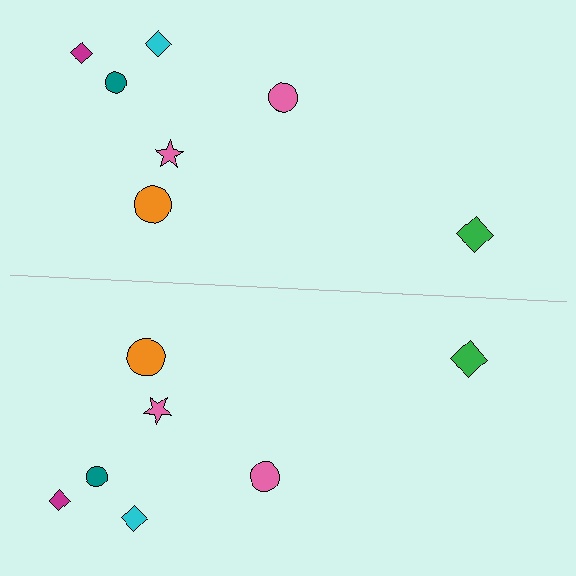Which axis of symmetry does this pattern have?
The pattern has a horizontal axis of symmetry running through the center of the image.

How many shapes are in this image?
There are 14 shapes in this image.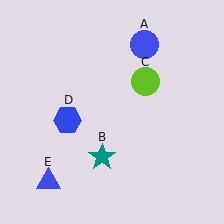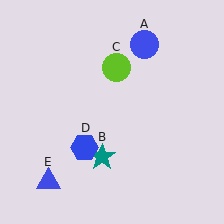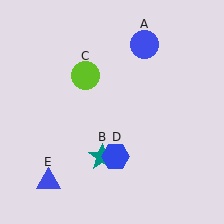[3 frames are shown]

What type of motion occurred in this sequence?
The lime circle (object C), blue hexagon (object D) rotated counterclockwise around the center of the scene.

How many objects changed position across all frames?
2 objects changed position: lime circle (object C), blue hexagon (object D).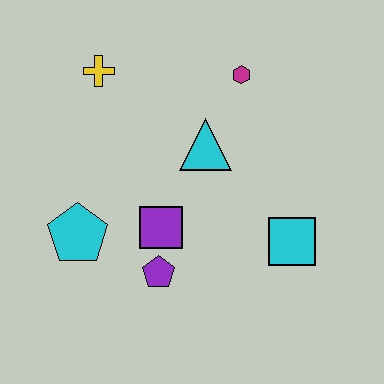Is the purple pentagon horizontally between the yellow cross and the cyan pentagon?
No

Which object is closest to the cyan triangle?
The magenta hexagon is closest to the cyan triangle.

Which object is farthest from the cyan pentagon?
The magenta hexagon is farthest from the cyan pentagon.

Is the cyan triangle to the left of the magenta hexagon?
Yes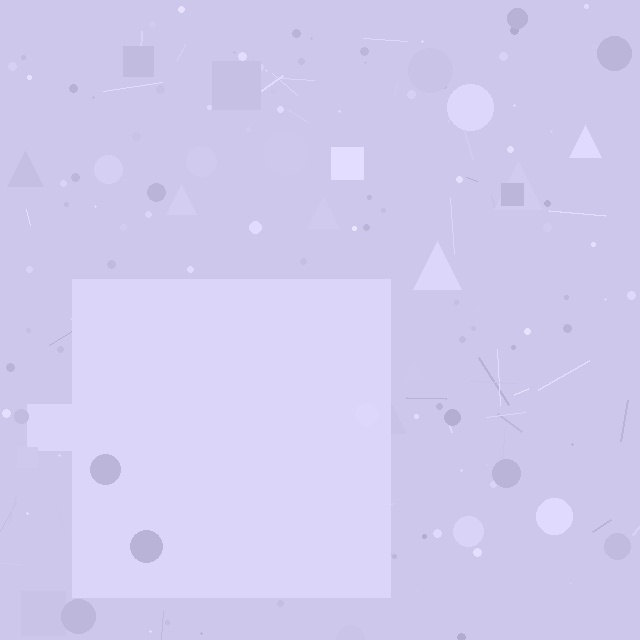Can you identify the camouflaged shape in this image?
The camouflaged shape is a square.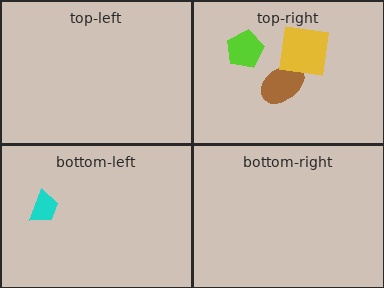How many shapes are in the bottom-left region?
1.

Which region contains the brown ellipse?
The top-right region.